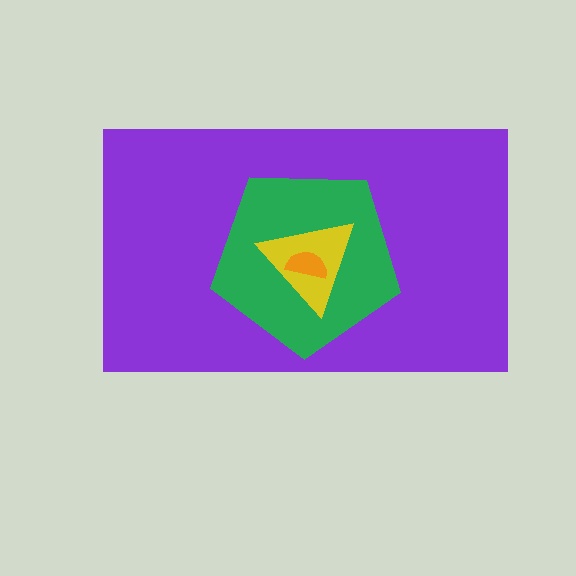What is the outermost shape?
The purple rectangle.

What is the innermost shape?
The orange semicircle.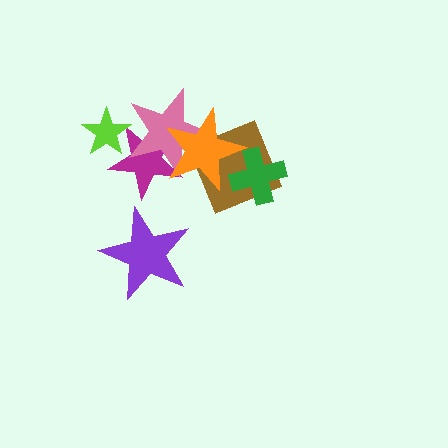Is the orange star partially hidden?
Yes, it is partially covered by another shape.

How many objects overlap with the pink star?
3 objects overlap with the pink star.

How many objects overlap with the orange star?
4 objects overlap with the orange star.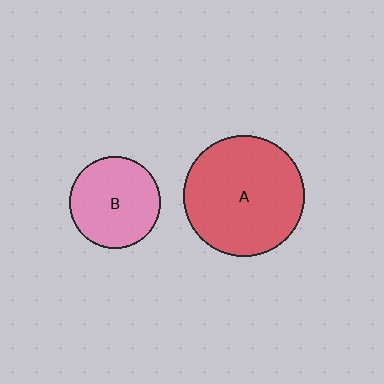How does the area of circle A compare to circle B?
Approximately 1.7 times.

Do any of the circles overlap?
No, none of the circles overlap.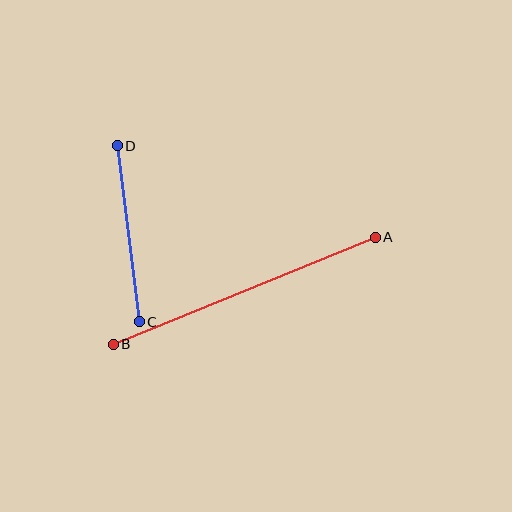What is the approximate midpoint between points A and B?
The midpoint is at approximately (244, 291) pixels.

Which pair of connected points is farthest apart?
Points A and B are farthest apart.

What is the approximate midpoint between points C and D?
The midpoint is at approximately (128, 234) pixels.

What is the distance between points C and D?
The distance is approximately 177 pixels.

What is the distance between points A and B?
The distance is approximately 283 pixels.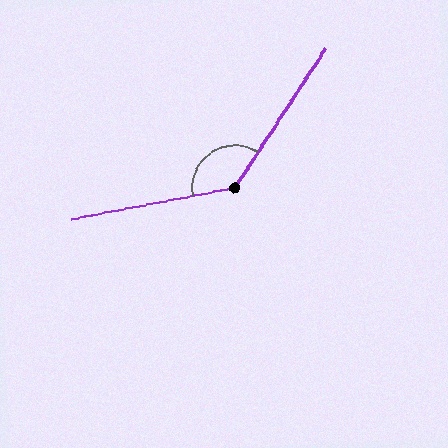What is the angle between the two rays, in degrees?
Approximately 134 degrees.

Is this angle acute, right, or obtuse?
It is obtuse.